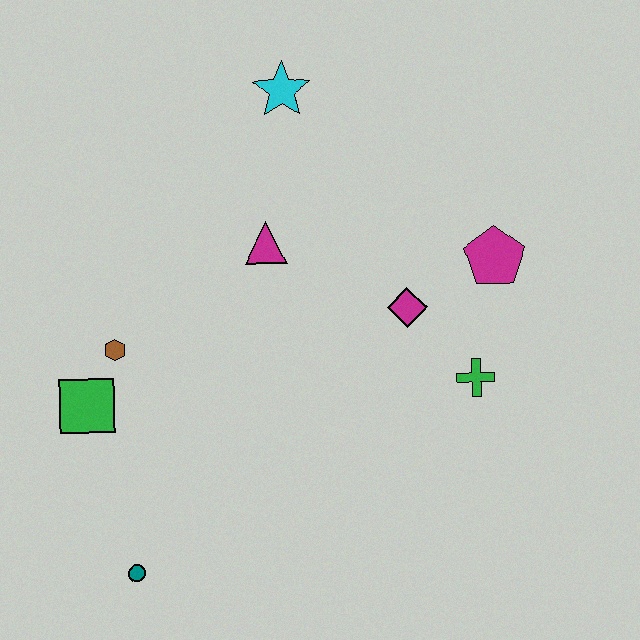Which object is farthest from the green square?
The magenta pentagon is farthest from the green square.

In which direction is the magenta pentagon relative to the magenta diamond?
The magenta pentagon is to the right of the magenta diamond.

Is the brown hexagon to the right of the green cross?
No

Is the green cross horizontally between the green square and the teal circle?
No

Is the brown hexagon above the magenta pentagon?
No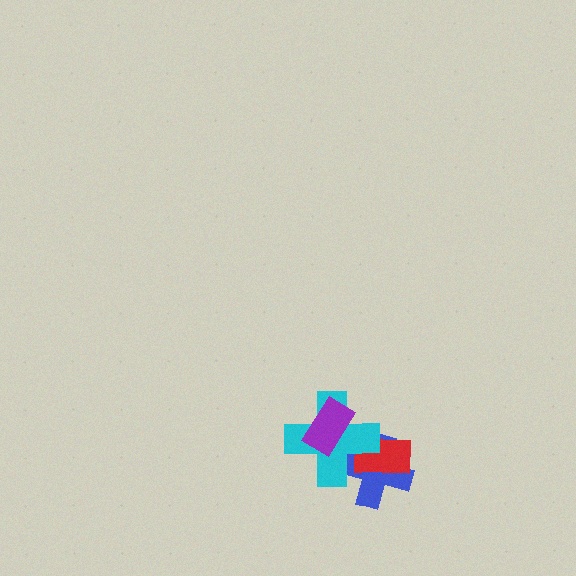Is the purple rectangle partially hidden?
No, no other shape covers it.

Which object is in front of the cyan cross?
The purple rectangle is in front of the cyan cross.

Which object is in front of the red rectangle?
The cyan cross is in front of the red rectangle.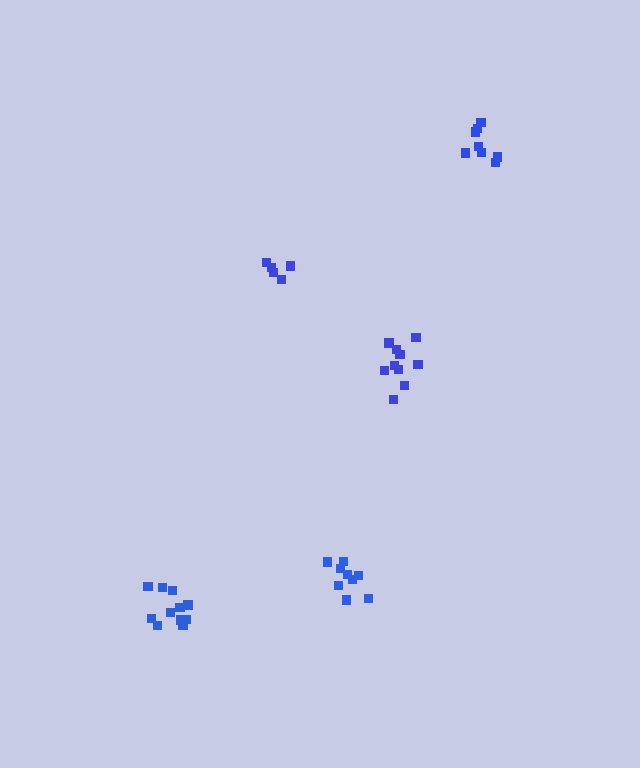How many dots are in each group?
Group 1: 8 dots, Group 2: 9 dots, Group 3: 11 dots, Group 4: 5 dots, Group 5: 10 dots (43 total).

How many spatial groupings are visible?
There are 5 spatial groupings.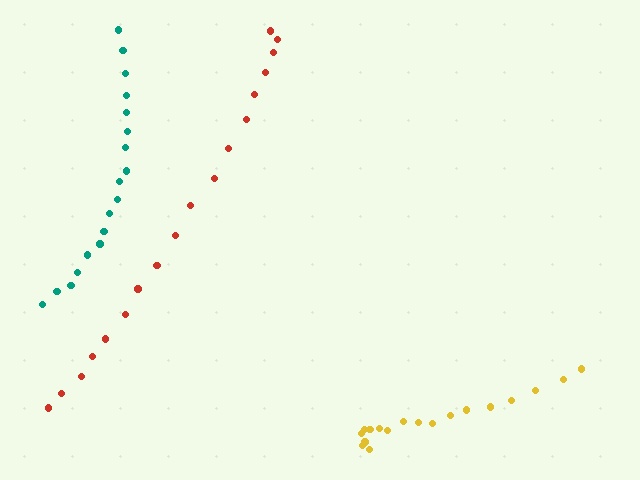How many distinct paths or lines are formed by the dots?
There are 3 distinct paths.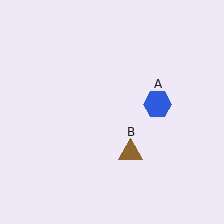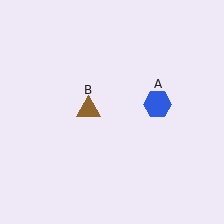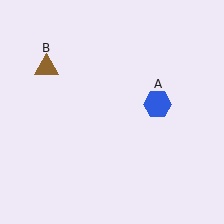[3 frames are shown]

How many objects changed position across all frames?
1 object changed position: brown triangle (object B).